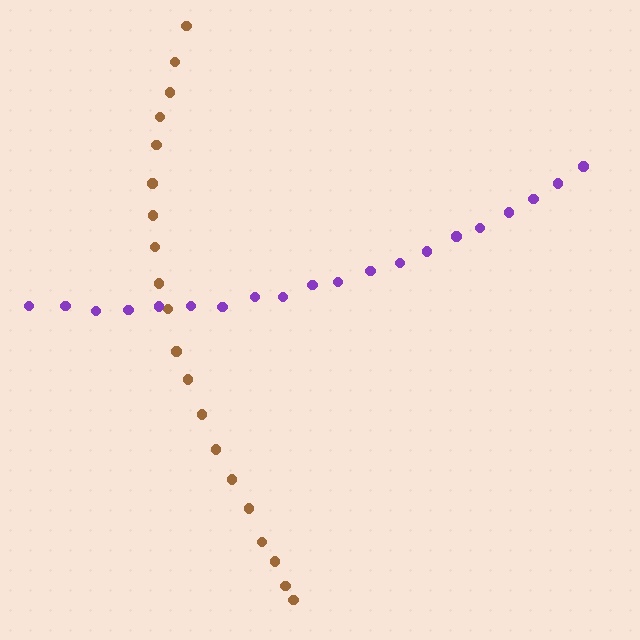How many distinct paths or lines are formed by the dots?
There are 2 distinct paths.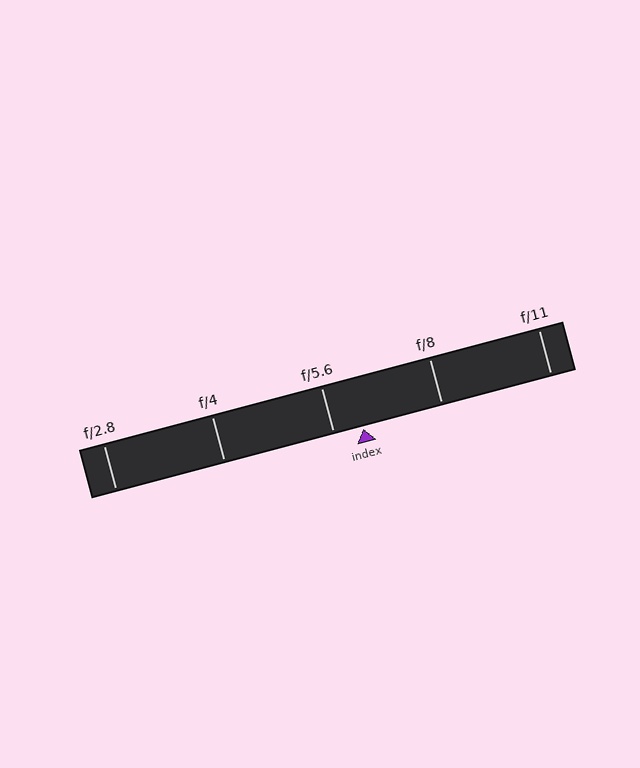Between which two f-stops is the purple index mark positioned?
The index mark is between f/5.6 and f/8.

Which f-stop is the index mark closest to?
The index mark is closest to f/5.6.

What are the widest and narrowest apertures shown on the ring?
The widest aperture shown is f/2.8 and the narrowest is f/11.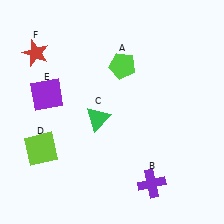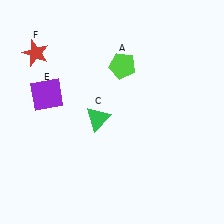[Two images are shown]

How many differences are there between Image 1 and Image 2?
There are 2 differences between the two images.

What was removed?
The lime square (D), the purple cross (B) were removed in Image 2.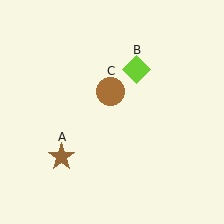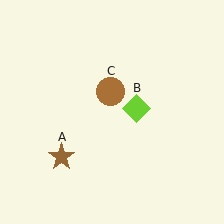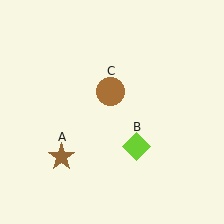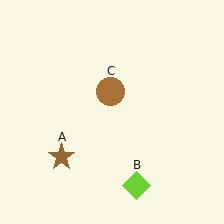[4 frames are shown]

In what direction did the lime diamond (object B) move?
The lime diamond (object B) moved down.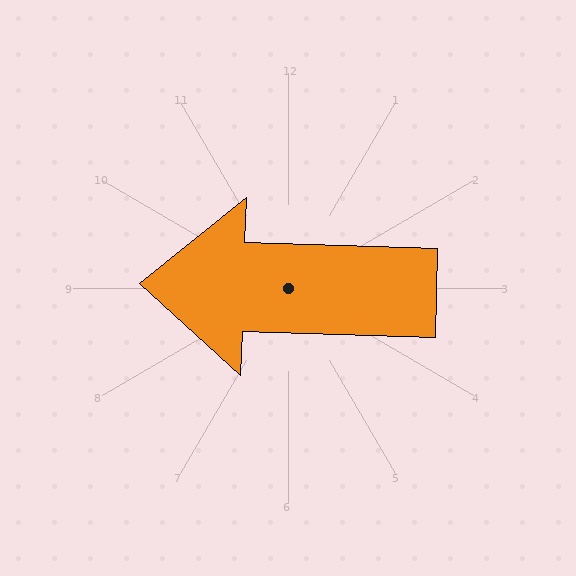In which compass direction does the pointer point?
West.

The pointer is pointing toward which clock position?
Roughly 9 o'clock.